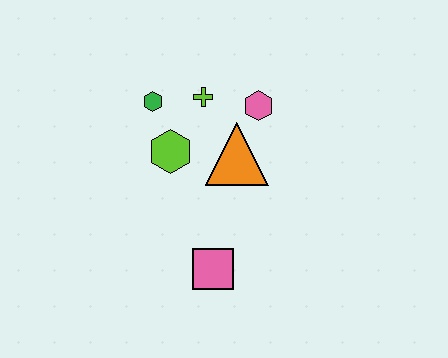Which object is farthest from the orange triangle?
The pink square is farthest from the orange triangle.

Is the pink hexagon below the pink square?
No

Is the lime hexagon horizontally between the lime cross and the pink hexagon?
No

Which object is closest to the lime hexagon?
The green hexagon is closest to the lime hexagon.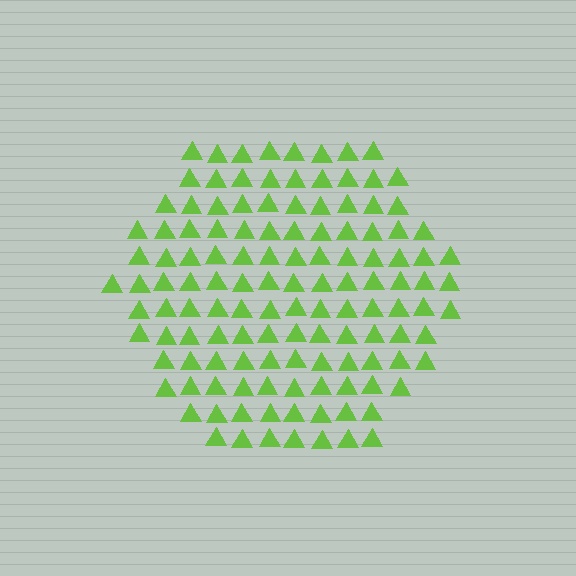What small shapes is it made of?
It is made of small triangles.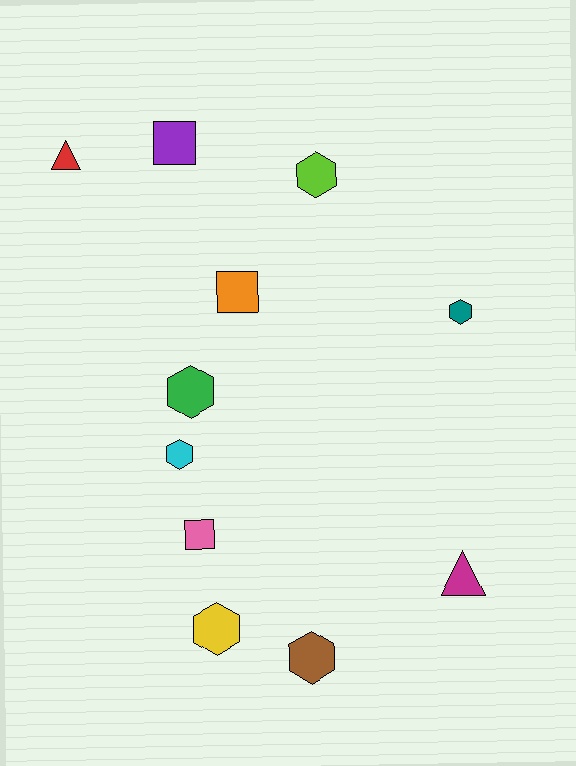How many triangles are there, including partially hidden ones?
There are 2 triangles.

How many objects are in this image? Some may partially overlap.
There are 11 objects.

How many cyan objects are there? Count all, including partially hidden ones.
There is 1 cyan object.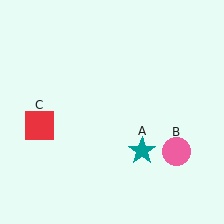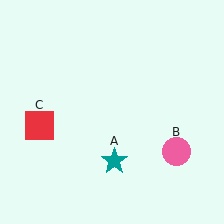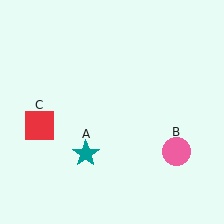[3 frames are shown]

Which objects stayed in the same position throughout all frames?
Pink circle (object B) and red square (object C) remained stationary.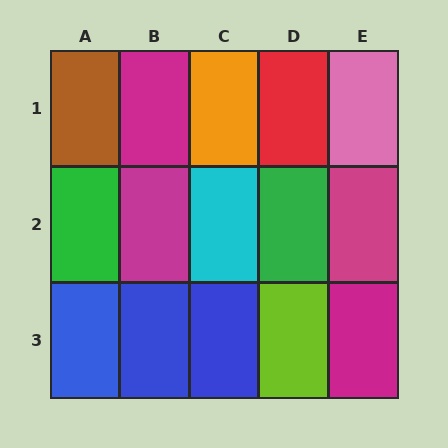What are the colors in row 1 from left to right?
Brown, magenta, orange, red, pink.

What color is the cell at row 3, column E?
Magenta.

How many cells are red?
1 cell is red.